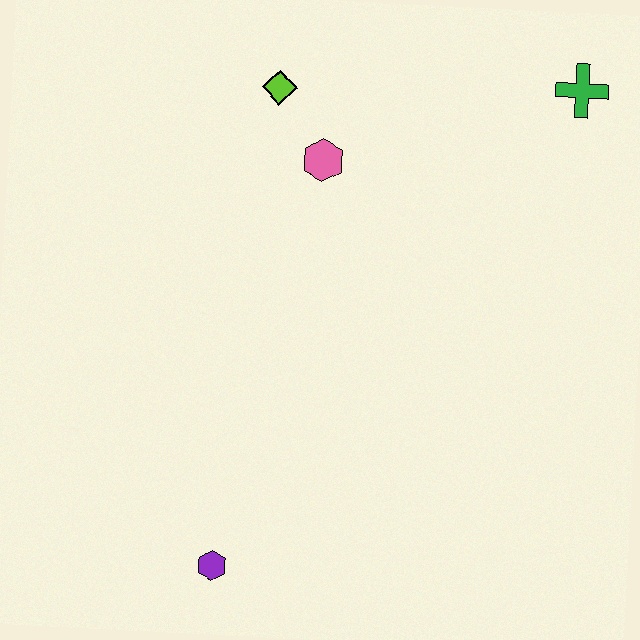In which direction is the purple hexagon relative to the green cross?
The purple hexagon is below the green cross.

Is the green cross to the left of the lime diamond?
No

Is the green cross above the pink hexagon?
Yes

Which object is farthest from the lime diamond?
The purple hexagon is farthest from the lime diamond.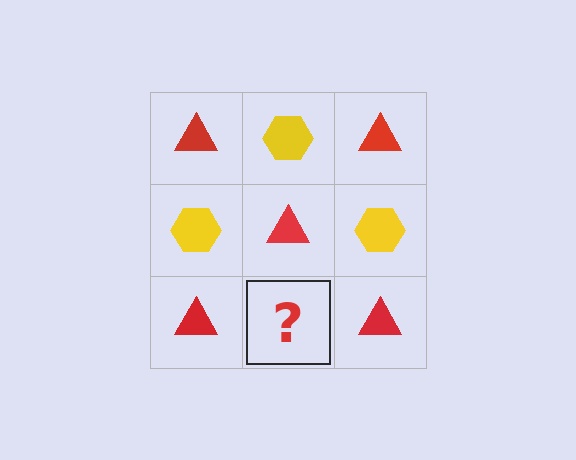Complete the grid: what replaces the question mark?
The question mark should be replaced with a yellow hexagon.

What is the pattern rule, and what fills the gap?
The rule is that it alternates red triangle and yellow hexagon in a checkerboard pattern. The gap should be filled with a yellow hexagon.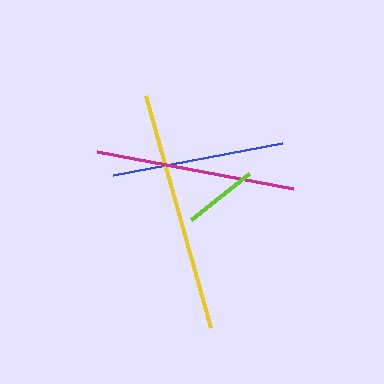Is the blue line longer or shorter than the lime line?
The blue line is longer than the lime line.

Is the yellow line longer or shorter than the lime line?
The yellow line is longer than the lime line.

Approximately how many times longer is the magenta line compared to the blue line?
The magenta line is approximately 1.2 times the length of the blue line.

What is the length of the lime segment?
The lime segment is approximately 74 pixels long.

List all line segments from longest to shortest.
From longest to shortest: yellow, magenta, blue, lime.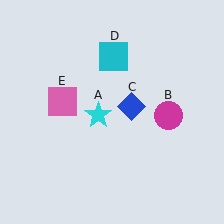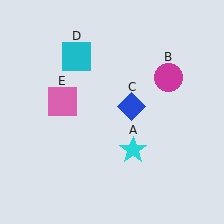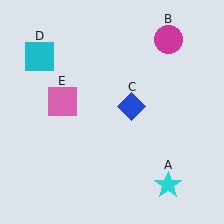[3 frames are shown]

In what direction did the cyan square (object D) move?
The cyan square (object D) moved left.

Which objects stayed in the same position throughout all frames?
Blue diamond (object C) and pink square (object E) remained stationary.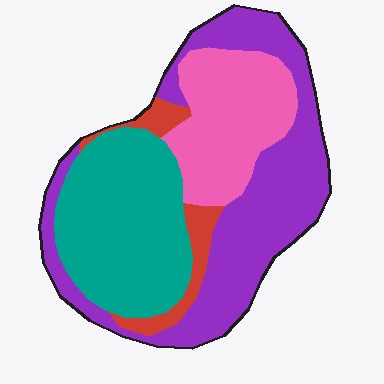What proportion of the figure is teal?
Teal covers about 30% of the figure.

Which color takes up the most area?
Purple, at roughly 40%.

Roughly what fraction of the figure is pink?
Pink takes up about one fifth (1/5) of the figure.